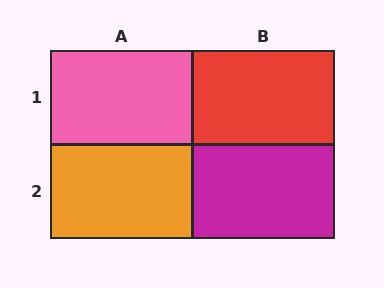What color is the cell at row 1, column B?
Red.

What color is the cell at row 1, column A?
Pink.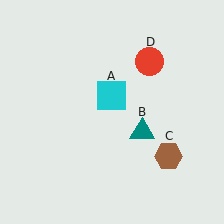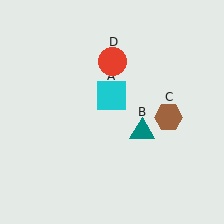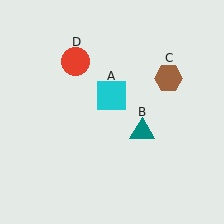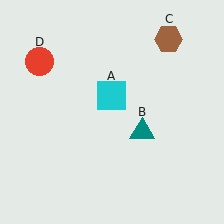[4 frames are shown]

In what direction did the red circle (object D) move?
The red circle (object D) moved left.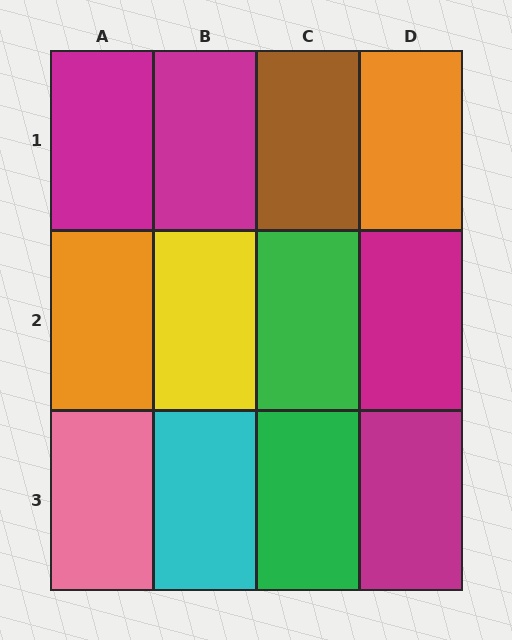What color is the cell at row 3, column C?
Green.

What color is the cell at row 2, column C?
Green.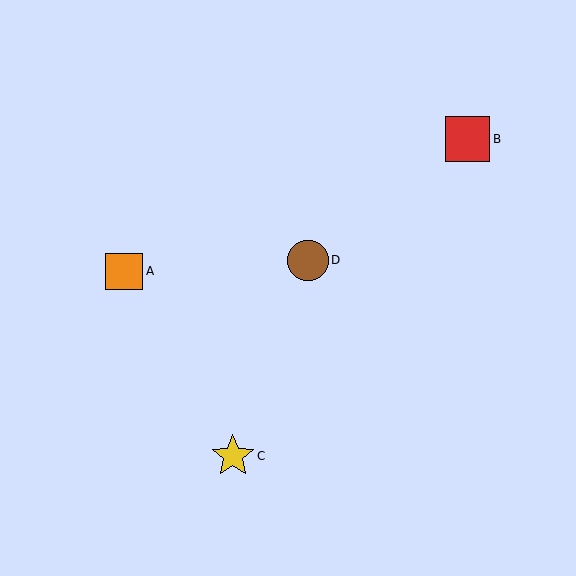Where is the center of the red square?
The center of the red square is at (467, 139).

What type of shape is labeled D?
Shape D is a brown circle.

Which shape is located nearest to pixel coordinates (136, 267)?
The orange square (labeled A) at (124, 271) is nearest to that location.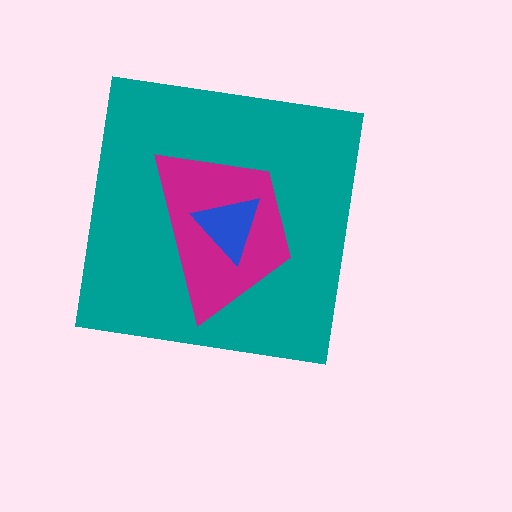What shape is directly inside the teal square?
The magenta trapezoid.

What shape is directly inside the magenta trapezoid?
The blue triangle.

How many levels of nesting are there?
3.